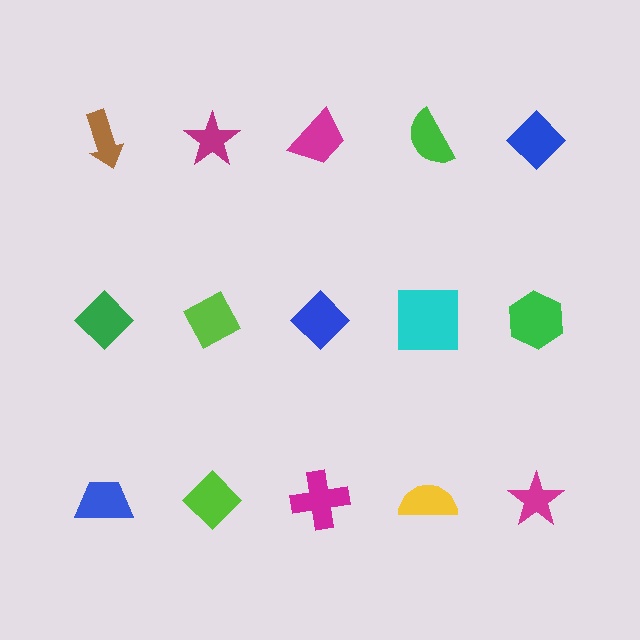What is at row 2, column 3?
A blue diamond.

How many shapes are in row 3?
5 shapes.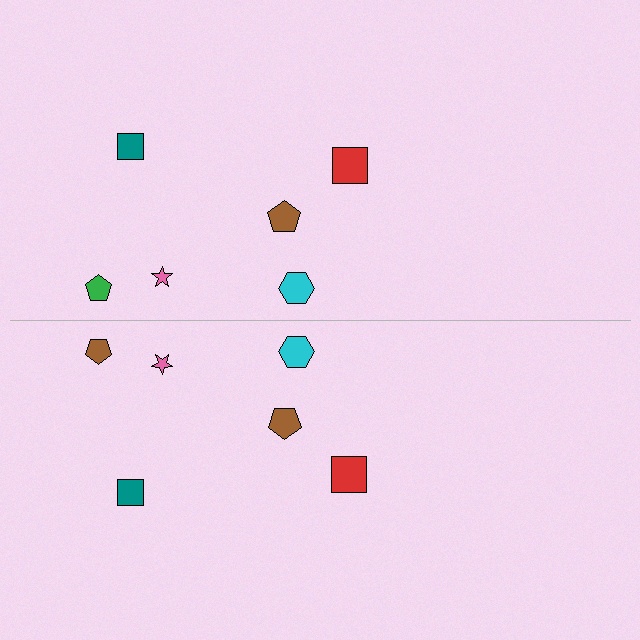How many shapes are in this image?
There are 12 shapes in this image.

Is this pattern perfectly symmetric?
No, the pattern is not perfectly symmetric. The brown pentagon on the bottom side breaks the symmetry — its mirror counterpart is green.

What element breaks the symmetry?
The brown pentagon on the bottom side breaks the symmetry — its mirror counterpart is green.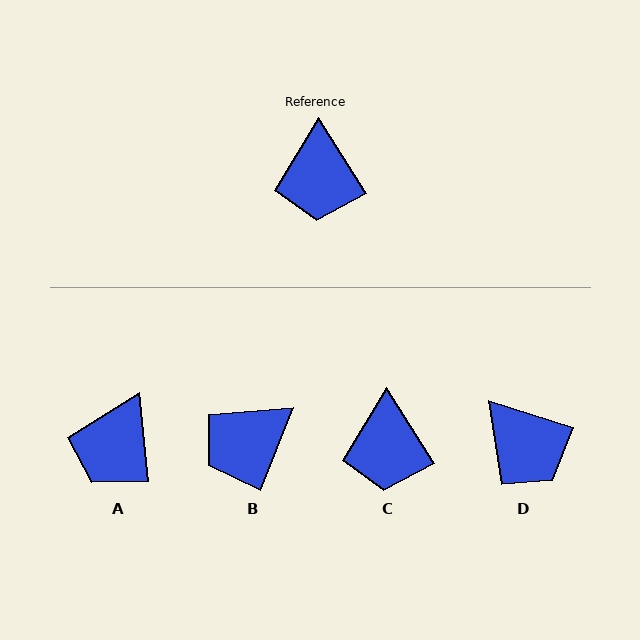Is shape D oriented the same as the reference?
No, it is off by about 40 degrees.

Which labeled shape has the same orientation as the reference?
C.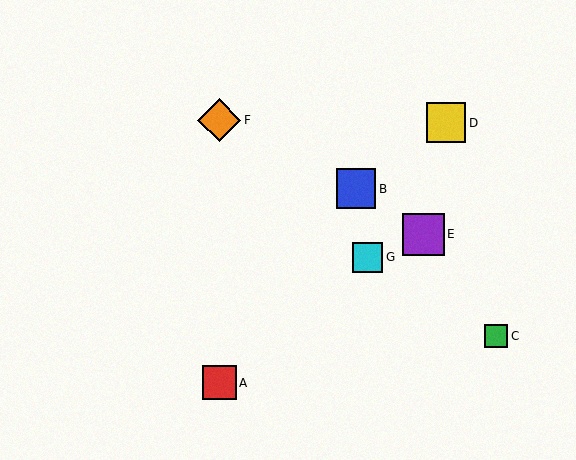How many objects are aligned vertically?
2 objects (A, F) are aligned vertically.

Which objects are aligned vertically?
Objects A, F are aligned vertically.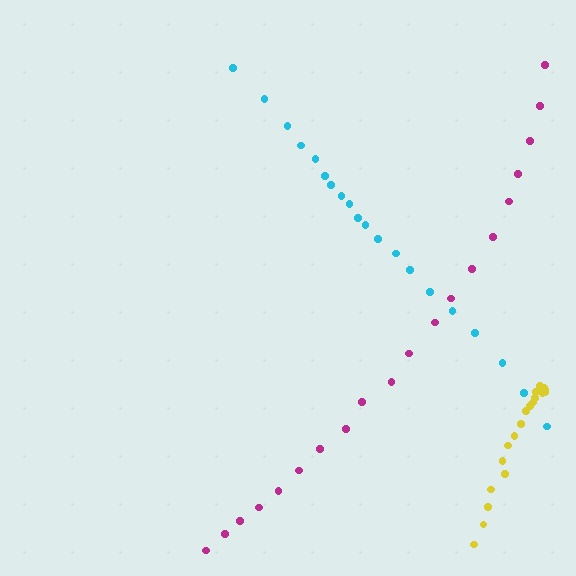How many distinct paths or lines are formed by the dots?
There are 3 distinct paths.